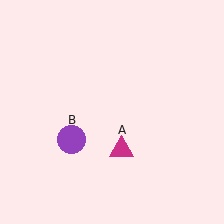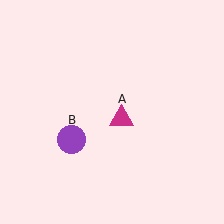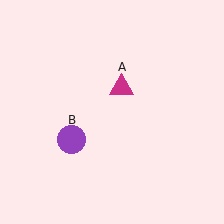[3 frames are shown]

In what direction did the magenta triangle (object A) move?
The magenta triangle (object A) moved up.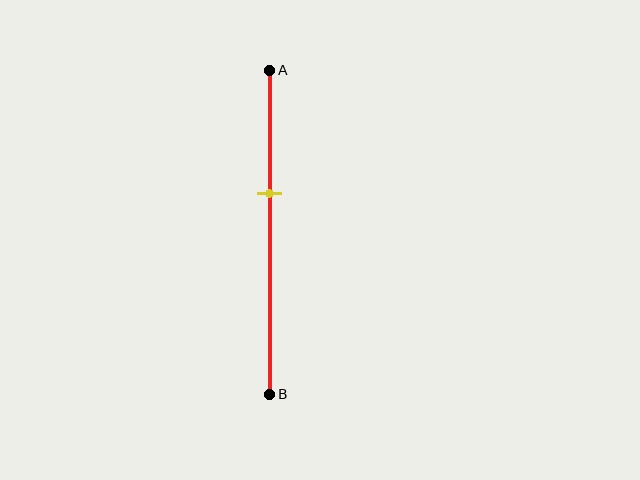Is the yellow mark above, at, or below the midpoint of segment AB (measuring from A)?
The yellow mark is above the midpoint of segment AB.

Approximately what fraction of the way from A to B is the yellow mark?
The yellow mark is approximately 40% of the way from A to B.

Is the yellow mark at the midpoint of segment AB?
No, the mark is at about 40% from A, not at the 50% midpoint.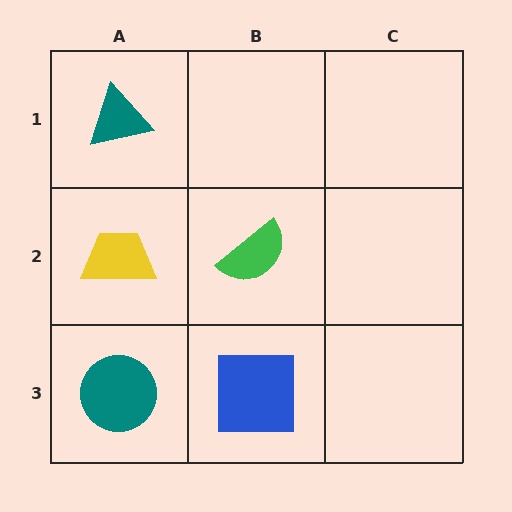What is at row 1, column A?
A teal triangle.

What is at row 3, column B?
A blue square.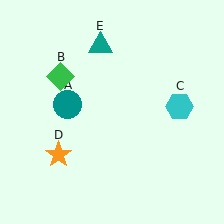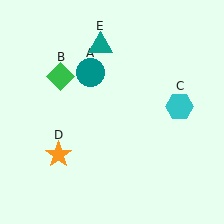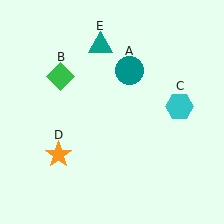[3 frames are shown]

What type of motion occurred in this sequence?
The teal circle (object A) rotated clockwise around the center of the scene.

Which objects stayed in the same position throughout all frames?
Green diamond (object B) and cyan hexagon (object C) and orange star (object D) and teal triangle (object E) remained stationary.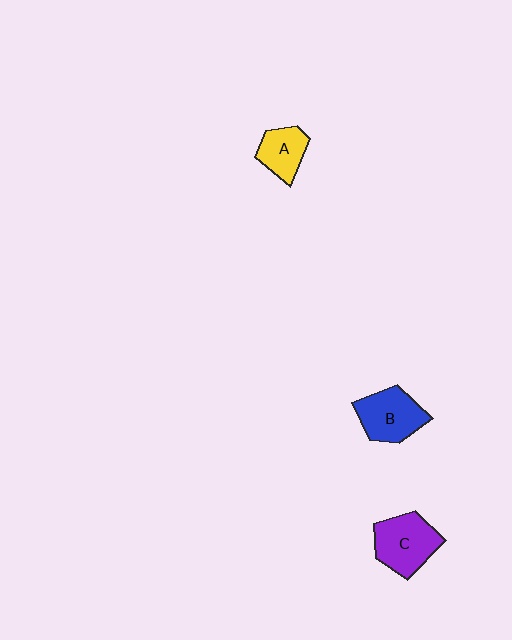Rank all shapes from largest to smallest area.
From largest to smallest: C (purple), B (blue), A (yellow).